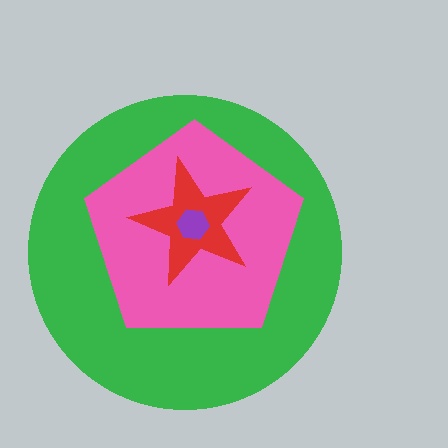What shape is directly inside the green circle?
The pink pentagon.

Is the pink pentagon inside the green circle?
Yes.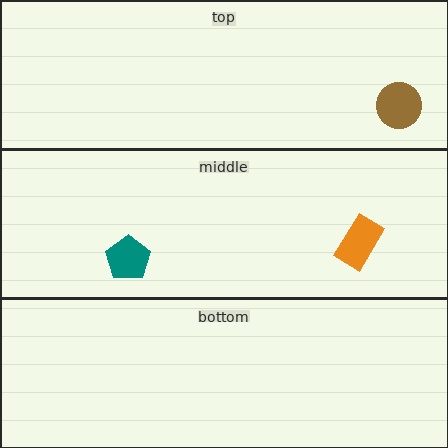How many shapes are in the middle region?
2.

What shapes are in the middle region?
The orange rectangle, the teal pentagon.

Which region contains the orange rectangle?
The middle region.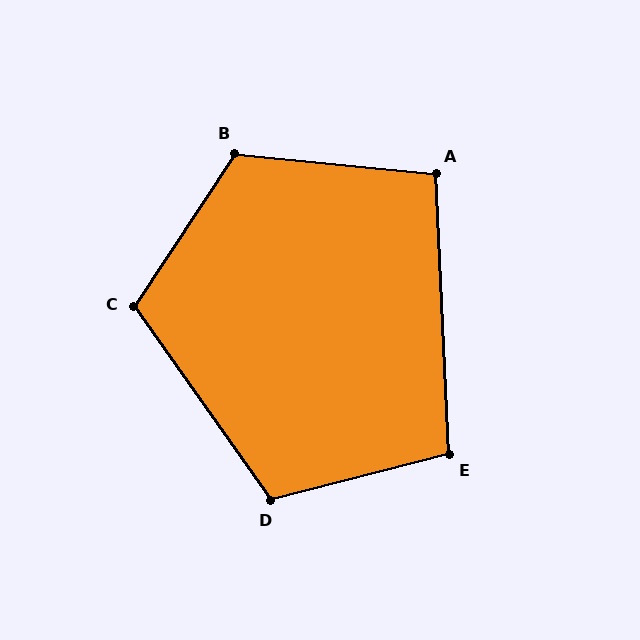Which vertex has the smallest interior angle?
A, at approximately 98 degrees.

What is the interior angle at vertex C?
Approximately 111 degrees (obtuse).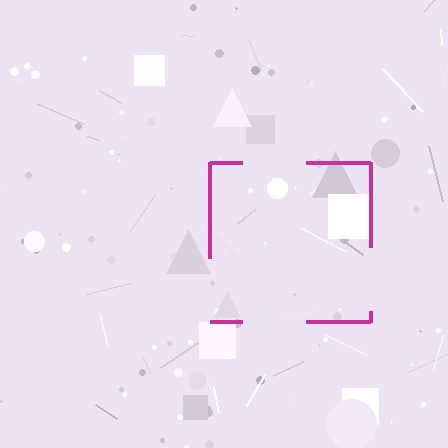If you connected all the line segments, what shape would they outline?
They would outline a square.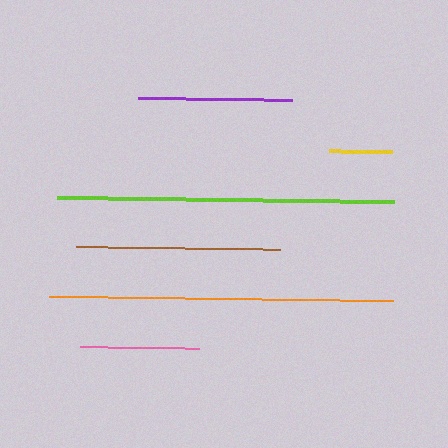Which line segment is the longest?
The orange line is the longest at approximately 344 pixels.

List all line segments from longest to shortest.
From longest to shortest: orange, lime, brown, purple, pink, yellow.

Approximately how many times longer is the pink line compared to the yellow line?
The pink line is approximately 1.9 times the length of the yellow line.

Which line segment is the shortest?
The yellow line is the shortest at approximately 63 pixels.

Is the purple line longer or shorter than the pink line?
The purple line is longer than the pink line.